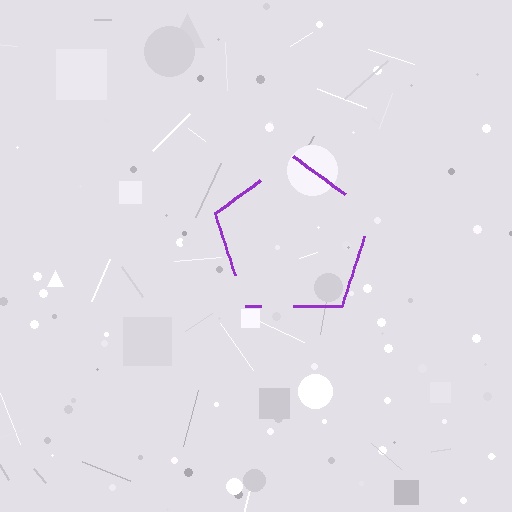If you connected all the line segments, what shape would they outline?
They would outline a pentagon.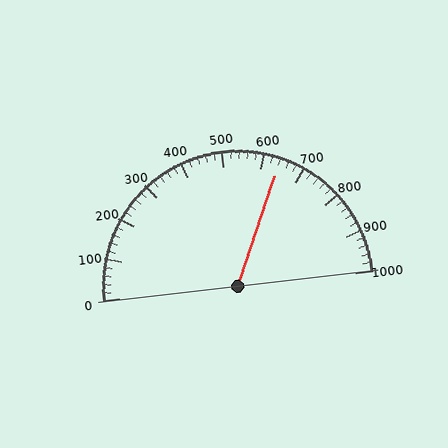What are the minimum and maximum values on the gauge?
The gauge ranges from 0 to 1000.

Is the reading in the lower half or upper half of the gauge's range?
The reading is in the upper half of the range (0 to 1000).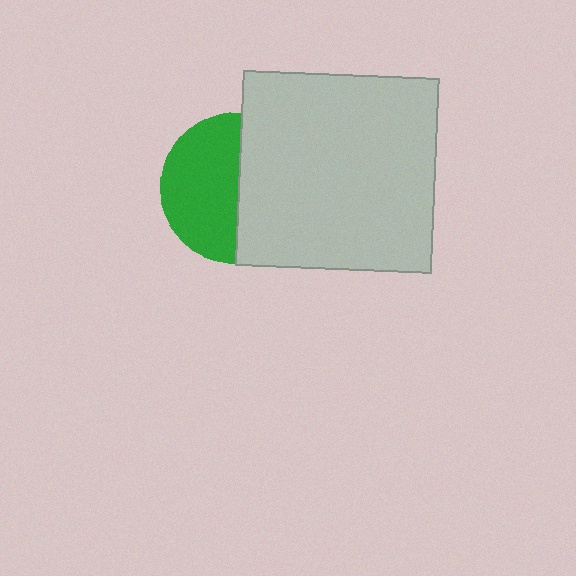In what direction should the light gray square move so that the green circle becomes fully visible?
The light gray square should move right. That is the shortest direction to clear the overlap and leave the green circle fully visible.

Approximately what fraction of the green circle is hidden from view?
Roughly 48% of the green circle is hidden behind the light gray square.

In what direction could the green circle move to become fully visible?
The green circle could move left. That would shift it out from behind the light gray square entirely.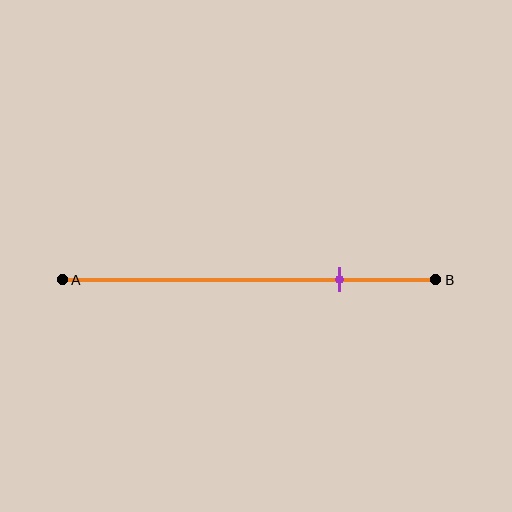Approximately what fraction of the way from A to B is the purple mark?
The purple mark is approximately 75% of the way from A to B.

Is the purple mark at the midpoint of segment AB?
No, the mark is at about 75% from A, not at the 50% midpoint.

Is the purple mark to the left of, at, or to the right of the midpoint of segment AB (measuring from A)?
The purple mark is to the right of the midpoint of segment AB.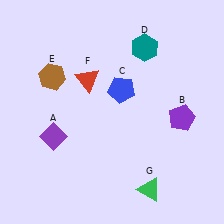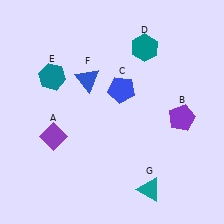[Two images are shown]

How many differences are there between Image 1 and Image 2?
There are 3 differences between the two images.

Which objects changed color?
E changed from brown to teal. F changed from red to blue. G changed from green to teal.